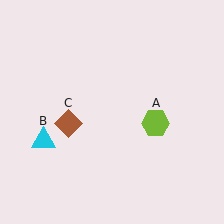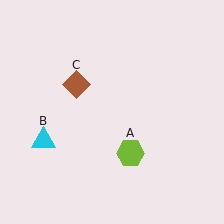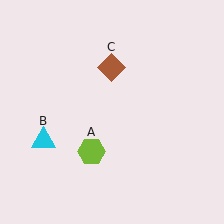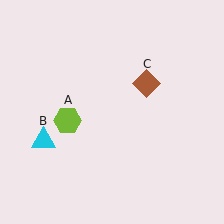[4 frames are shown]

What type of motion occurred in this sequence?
The lime hexagon (object A), brown diamond (object C) rotated clockwise around the center of the scene.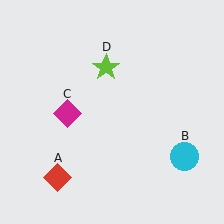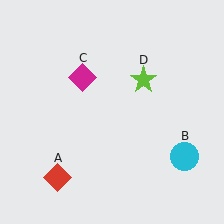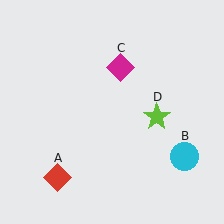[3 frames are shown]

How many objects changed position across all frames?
2 objects changed position: magenta diamond (object C), lime star (object D).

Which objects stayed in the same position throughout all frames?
Red diamond (object A) and cyan circle (object B) remained stationary.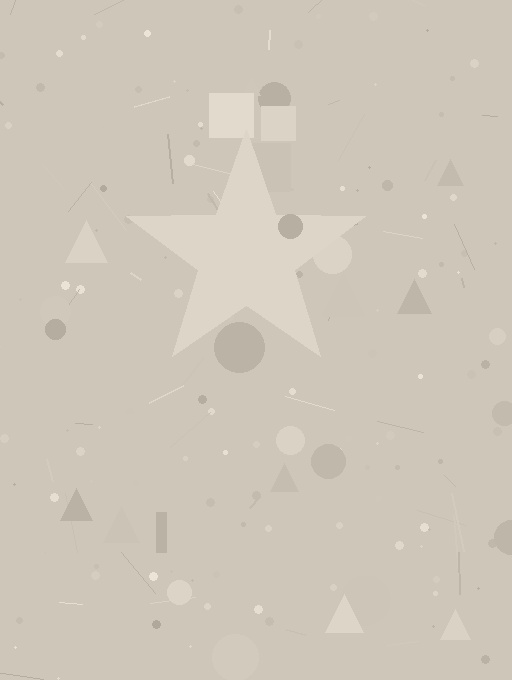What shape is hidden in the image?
A star is hidden in the image.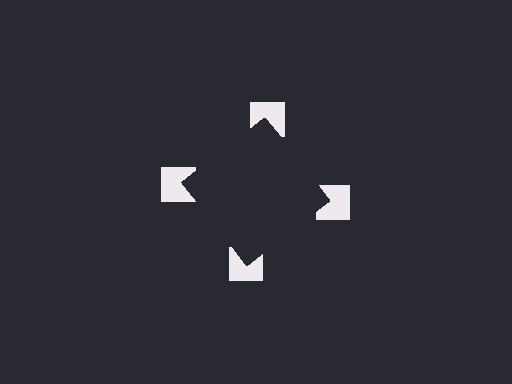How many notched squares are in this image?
There are 4 — one at each vertex of the illusory square.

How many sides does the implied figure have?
4 sides.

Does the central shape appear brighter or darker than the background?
It typically appears slightly darker than the background, even though no actual brightness change is drawn.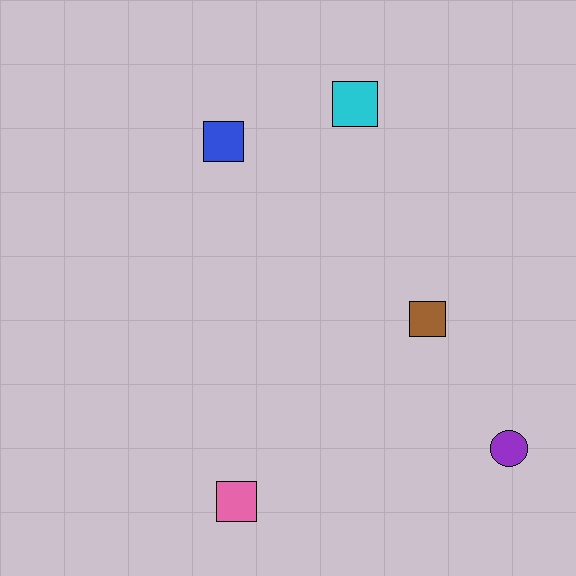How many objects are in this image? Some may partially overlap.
There are 5 objects.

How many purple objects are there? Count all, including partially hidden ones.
There is 1 purple object.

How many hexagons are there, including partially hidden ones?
There are no hexagons.